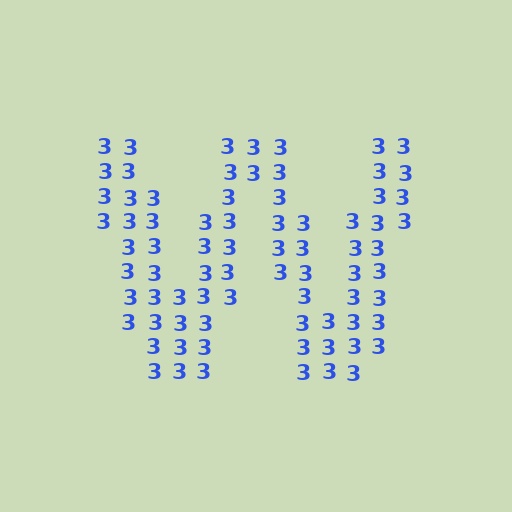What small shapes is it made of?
It is made of small digit 3's.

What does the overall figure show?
The overall figure shows the letter W.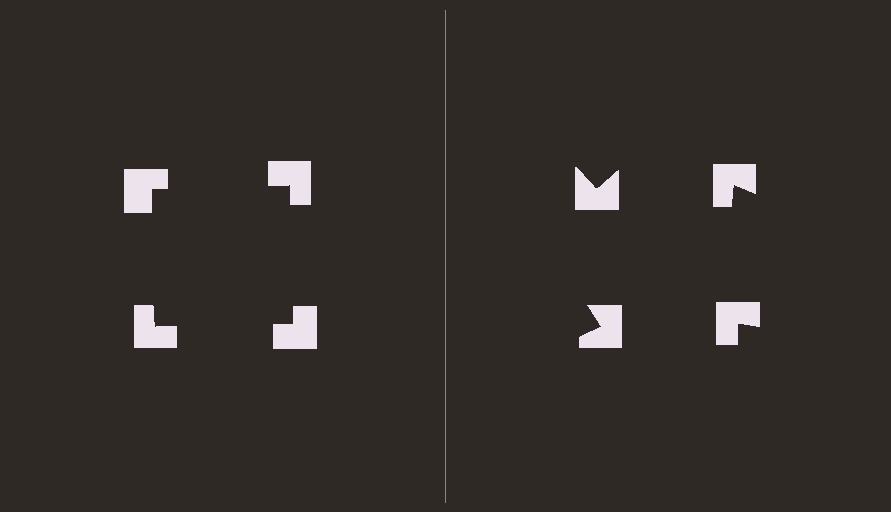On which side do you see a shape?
An illusory square appears on the left side. On the right side the wedge cuts are rotated, so no coherent shape forms.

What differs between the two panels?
The notched squares are positioned identically on both sides; only the wedge orientations differ. On the left they align to a square; on the right they are misaligned.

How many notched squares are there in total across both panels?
8 — 4 on each side.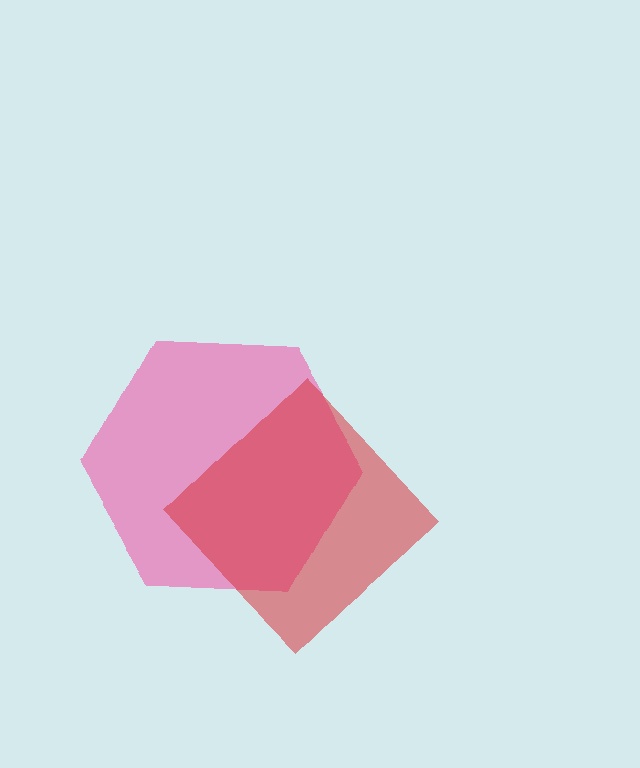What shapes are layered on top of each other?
The layered shapes are: a pink hexagon, a red diamond.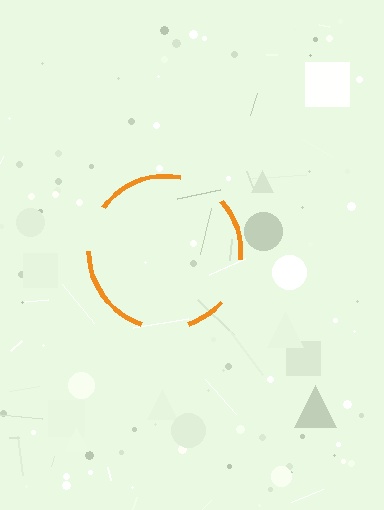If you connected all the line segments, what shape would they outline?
They would outline a circle.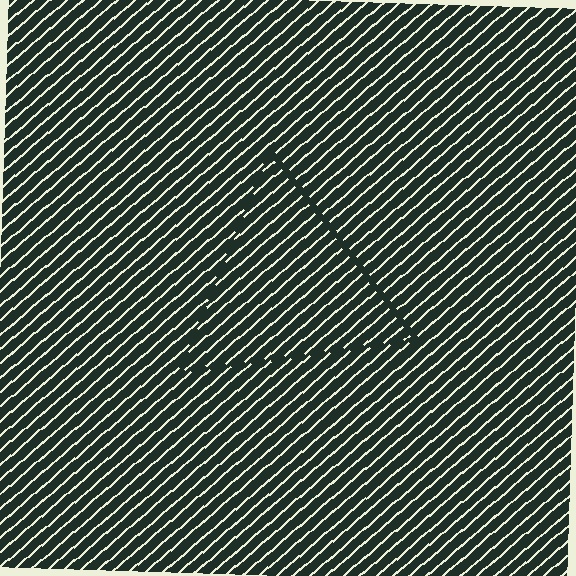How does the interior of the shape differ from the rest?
The interior of the shape contains the same grating, shifted by half a period — the contour is defined by the phase discontinuity where line-ends from the inner and outer gratings abut.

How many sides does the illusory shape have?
3 sides — the line-ends trace a triangle.